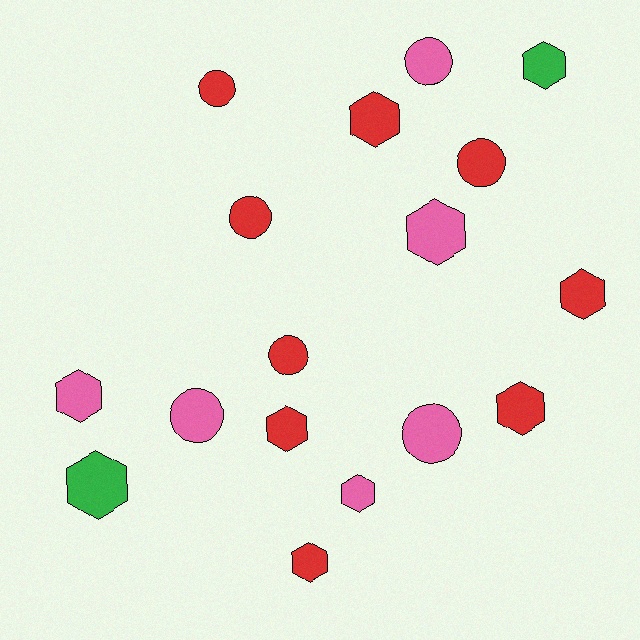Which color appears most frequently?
Red, with 9 objects.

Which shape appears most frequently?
Hexagon, with 10 objects.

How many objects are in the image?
There are 17 objects.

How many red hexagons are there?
There are 5 red hexagons.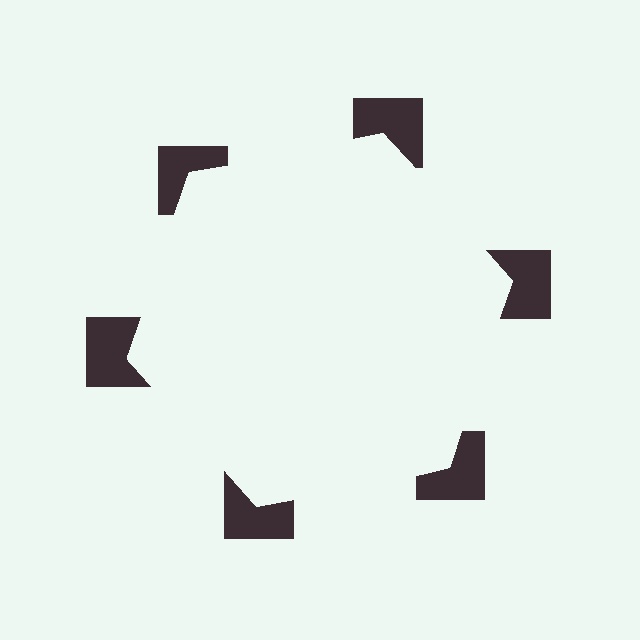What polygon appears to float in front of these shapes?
An illusory hexagon — its edges are inferred from the aligned wedge cuts in the notched squares, not physically drawn.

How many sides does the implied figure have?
6 sides.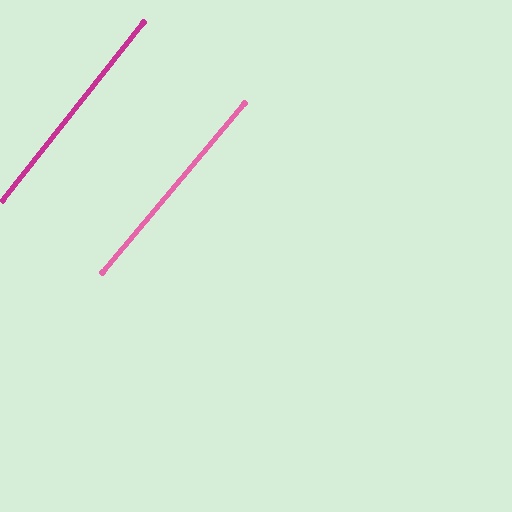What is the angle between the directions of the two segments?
Approximately 2 degrees.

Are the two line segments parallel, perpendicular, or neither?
Parallel — their directions differ by only 1.6°.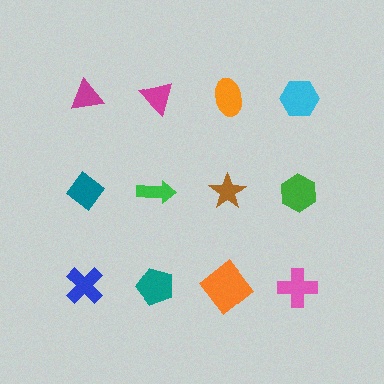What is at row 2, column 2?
A green arrow.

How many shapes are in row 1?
4 shapes.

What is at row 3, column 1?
A blue cross.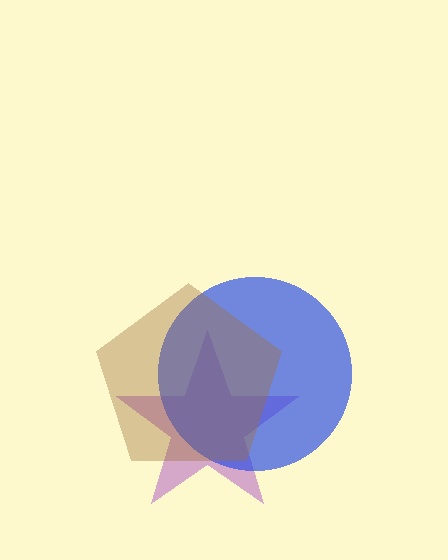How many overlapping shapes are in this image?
There are 3 overlapping shapes in the image.